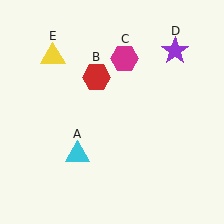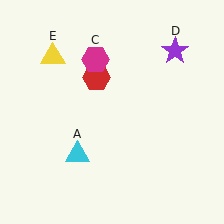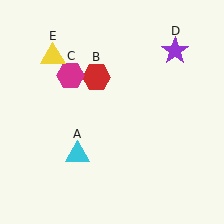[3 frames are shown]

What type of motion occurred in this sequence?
The magenta hexagon (object C) rotated counterclockwise around the center of the scene.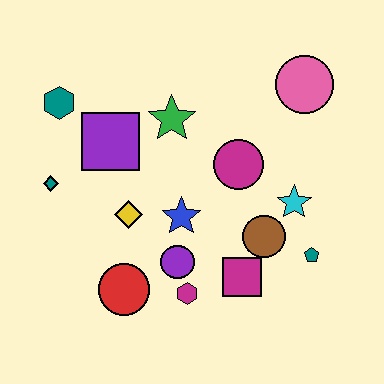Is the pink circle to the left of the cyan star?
No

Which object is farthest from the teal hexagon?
The teal pentagon is farthest from the teal hexagon.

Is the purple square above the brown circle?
Yes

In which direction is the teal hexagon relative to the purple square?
The teal hexagon is to the left of the purple square.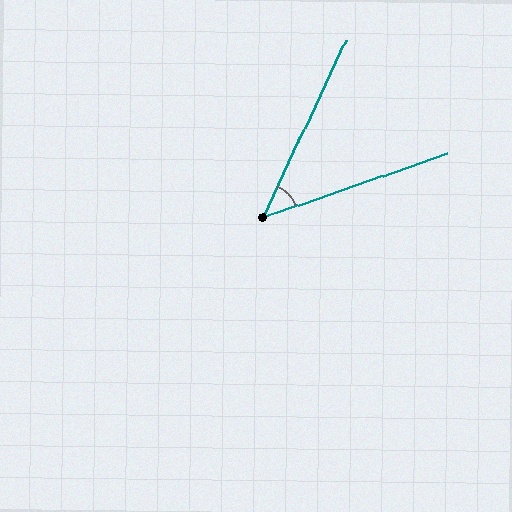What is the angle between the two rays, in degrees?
Approximately 46 degrees.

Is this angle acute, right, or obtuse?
It is acute.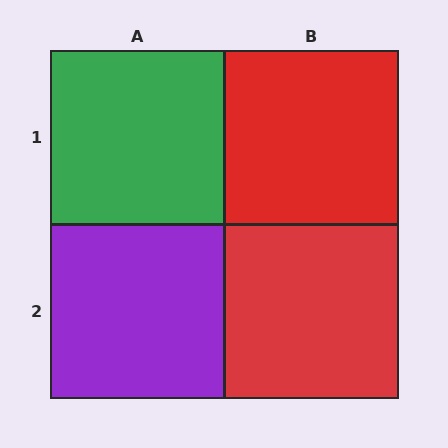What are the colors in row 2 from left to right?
Purple, red.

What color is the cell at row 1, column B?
Red.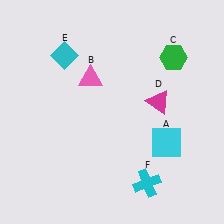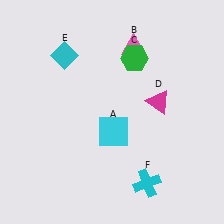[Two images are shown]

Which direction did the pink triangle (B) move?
The pink triangle (B) moved right.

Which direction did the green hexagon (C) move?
The green hexagon (C) moved left.